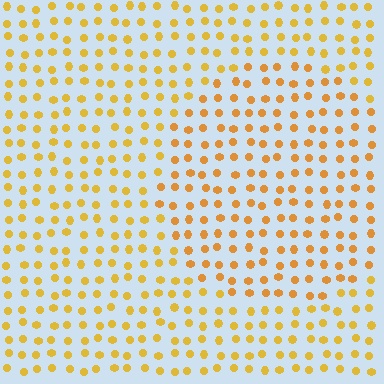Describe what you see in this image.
The image is filled with small yellow elements in a uniform arrangement. A circle-shaped region is visible where the elements are tinted to a slightly different hue, forming a subtle color boundary.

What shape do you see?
I see a circle.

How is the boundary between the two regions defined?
The boundary is defined purely by a slight shift in hue (about 15 degrees). Spacing, size, and orientation are identical on both sides.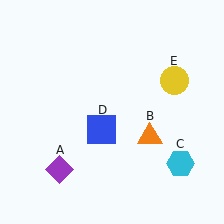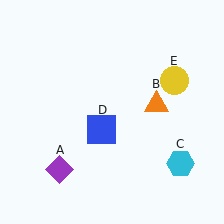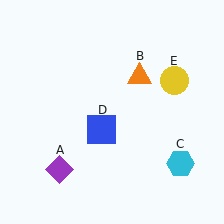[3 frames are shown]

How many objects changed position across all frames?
1 object changed position: orange triangle (object B).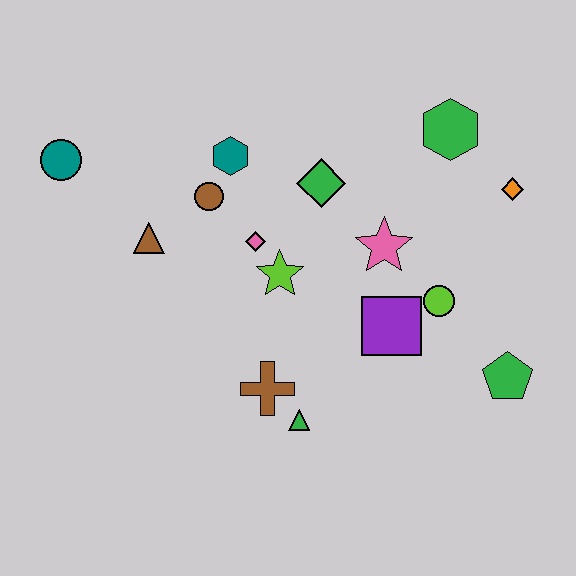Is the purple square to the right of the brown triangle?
Yes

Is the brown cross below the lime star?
Yes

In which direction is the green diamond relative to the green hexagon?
The green diamond is to the left of the green hexagon.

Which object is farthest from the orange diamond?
The teal circle is farthest from the orange diamond.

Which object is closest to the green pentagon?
The lime circle is closest to the green pentagon.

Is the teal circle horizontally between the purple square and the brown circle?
No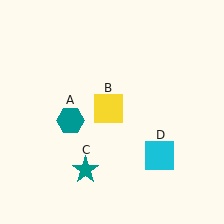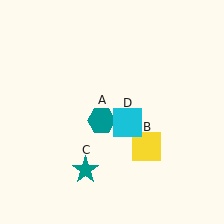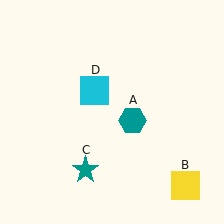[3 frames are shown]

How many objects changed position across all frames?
3 objects changed position: teal hexagon (object A), yellow square (object B), cyan square (object D).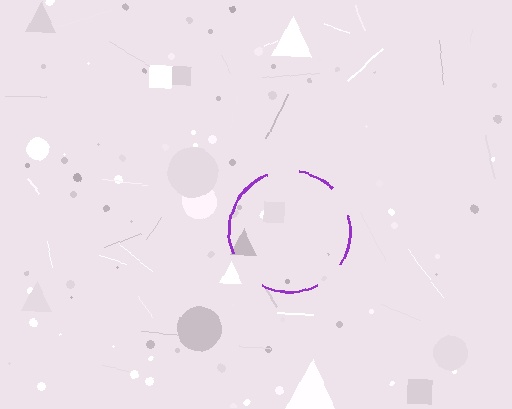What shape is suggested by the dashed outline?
The dashed outline suggests a circle.